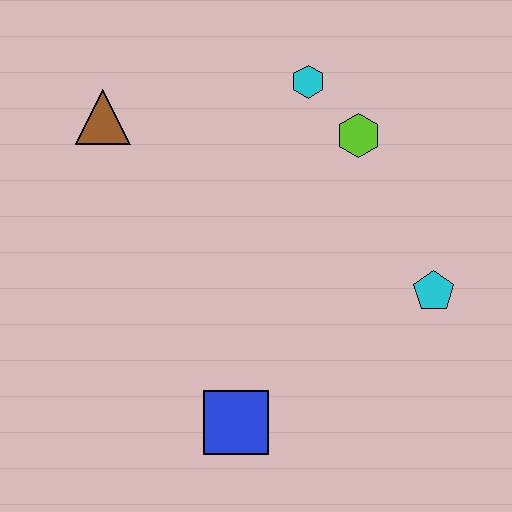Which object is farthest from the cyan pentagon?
The brown triangle is farthest from the cyan pentagon.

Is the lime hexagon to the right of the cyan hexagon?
Yes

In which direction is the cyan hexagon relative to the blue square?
The cyan hexagon is above the blue square.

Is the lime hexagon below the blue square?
No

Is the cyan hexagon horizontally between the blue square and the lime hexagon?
Yes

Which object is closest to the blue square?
The cyan pentagon is closest to the blue square.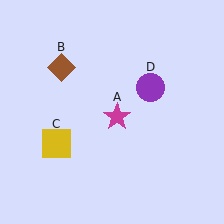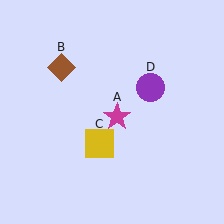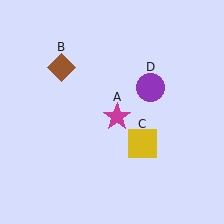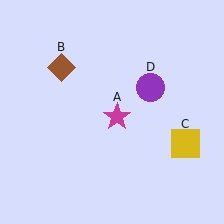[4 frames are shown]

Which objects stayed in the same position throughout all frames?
Magenta star (object A) and brown diamond (object B) and purple circle (object D) remained stationary.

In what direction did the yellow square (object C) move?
The yellow square (object C) moved right.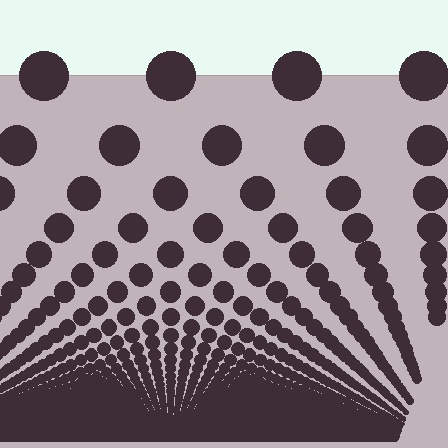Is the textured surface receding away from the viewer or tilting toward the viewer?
The surface appears to tilt toward the viewer. Texture elements get larger and sparser toward the top.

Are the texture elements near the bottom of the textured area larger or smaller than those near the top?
Smaller. The gradient is inverted — elements near the bottom are smaller and denser.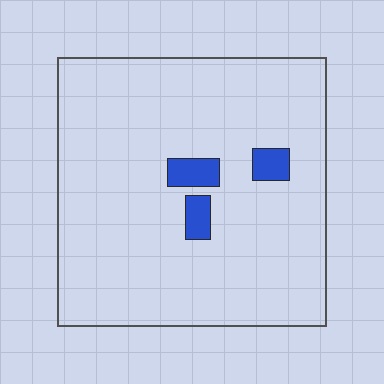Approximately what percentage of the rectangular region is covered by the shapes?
Approximately 5%.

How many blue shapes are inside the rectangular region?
3.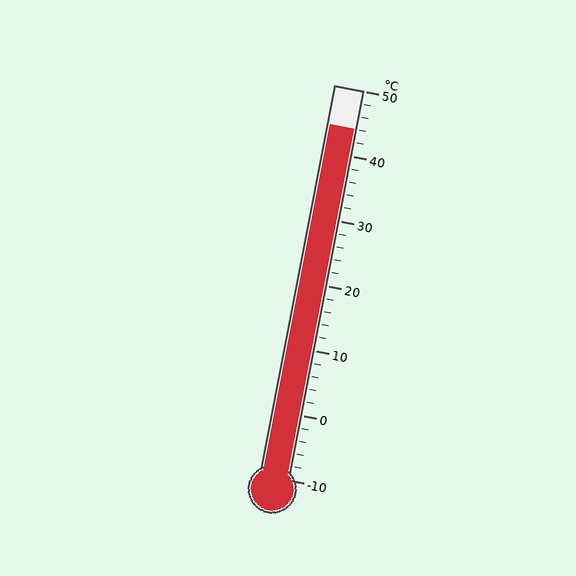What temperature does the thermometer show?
The thermometer shows approximately 44°C.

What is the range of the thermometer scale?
The thermometer scale ranges from -10°C to 50°C.